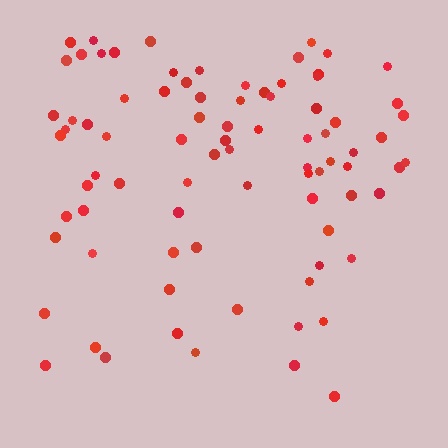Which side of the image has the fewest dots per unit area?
The bottom.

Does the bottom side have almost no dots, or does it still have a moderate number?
Still a moderate number, just noticeably fewer than the top.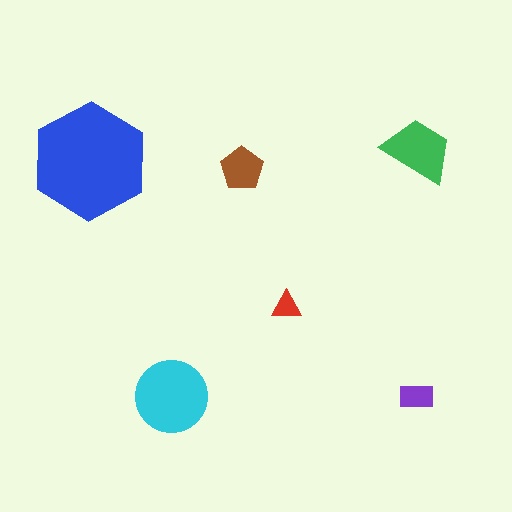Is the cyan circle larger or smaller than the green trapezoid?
Larger.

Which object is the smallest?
The red triangle.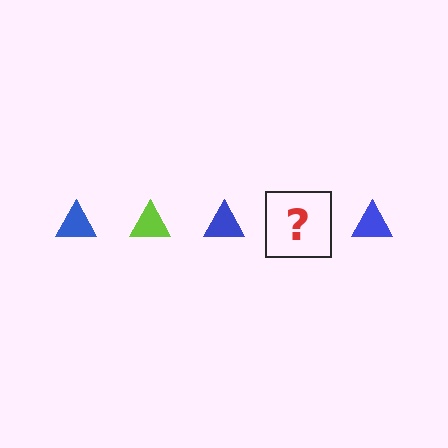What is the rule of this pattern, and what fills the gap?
The rule is that the pattern cycles through blue, lime triangles. The gap should be filled with a lime triangle.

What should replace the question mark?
The question mark should be replaced with a lime triangle.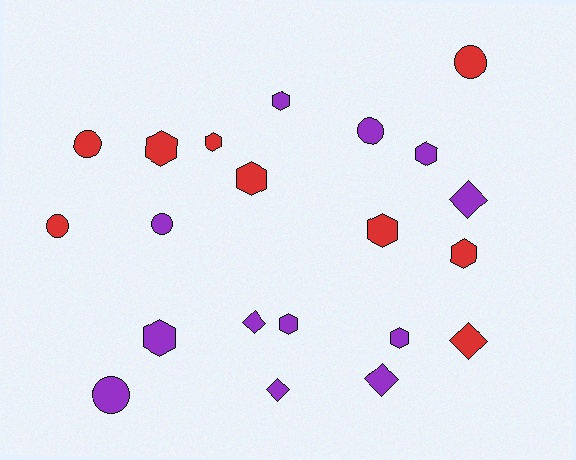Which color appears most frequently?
Purple, with 12 objects.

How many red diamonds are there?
There is 1 red diamond.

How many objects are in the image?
There are 21 objects.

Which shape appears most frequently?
Hexagon, with 10 objects.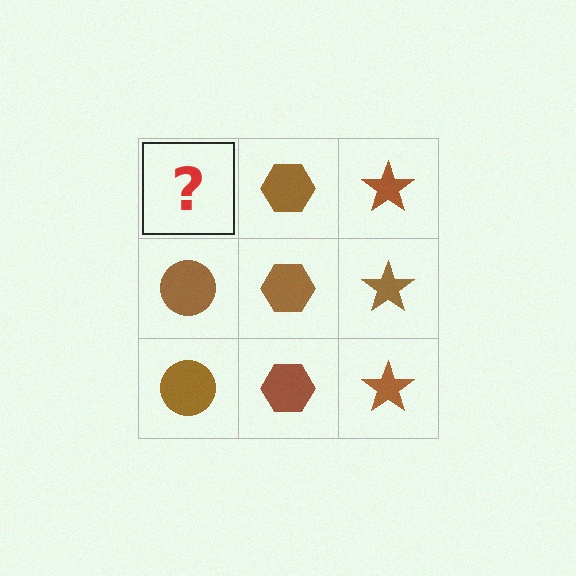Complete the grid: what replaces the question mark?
The question mark should be replaced with a brown circle.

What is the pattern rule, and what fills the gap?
The rule is that each column has a consistent shape. The gap should be filled with a brown circle.